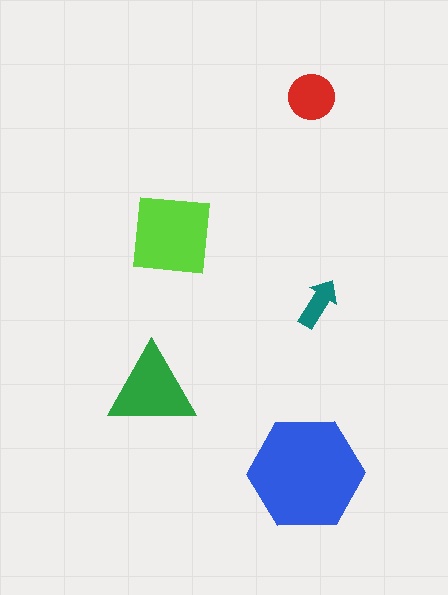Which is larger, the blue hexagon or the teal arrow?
The blue hexagon.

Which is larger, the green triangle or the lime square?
The lime square.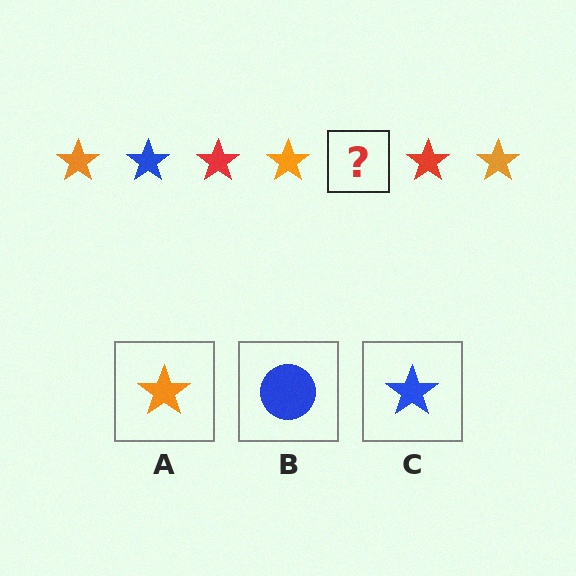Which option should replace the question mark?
Option C.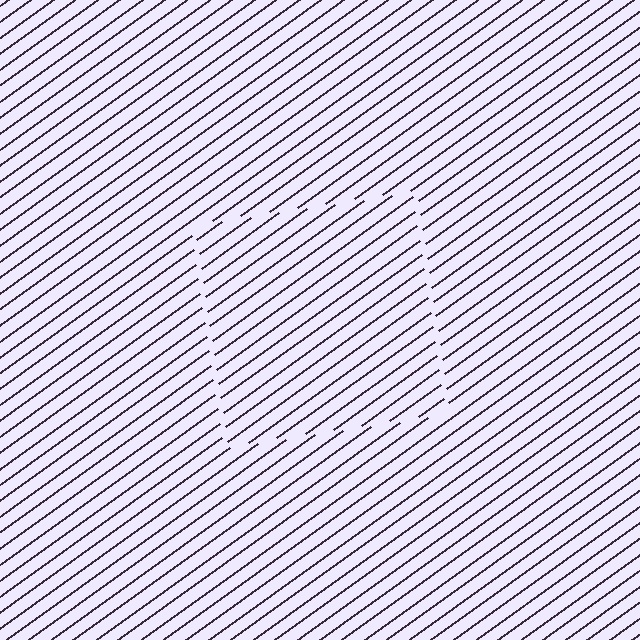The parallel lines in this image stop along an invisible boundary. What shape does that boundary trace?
An illusory square. The interior of the shape contains the same grating, shifted by half a period — the contour is defined by the phase discontinuity where line-ends from the inner and outer gratings abut.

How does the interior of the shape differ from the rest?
The interior of the shape contains the same grating, shifted by half a period — the contour is defined by the phase discontinuity where line-ends from the inner and outer gratings abut.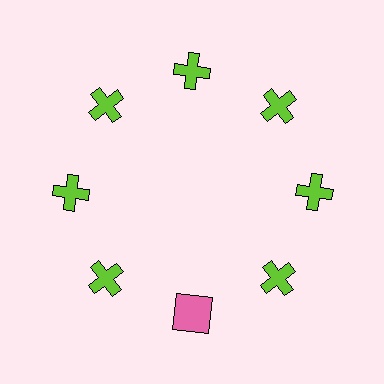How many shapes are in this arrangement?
There are 8 shapes arranged in a ring pattern.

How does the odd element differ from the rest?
It differs in both color (pink instead of lime) and shape (square instead of cross).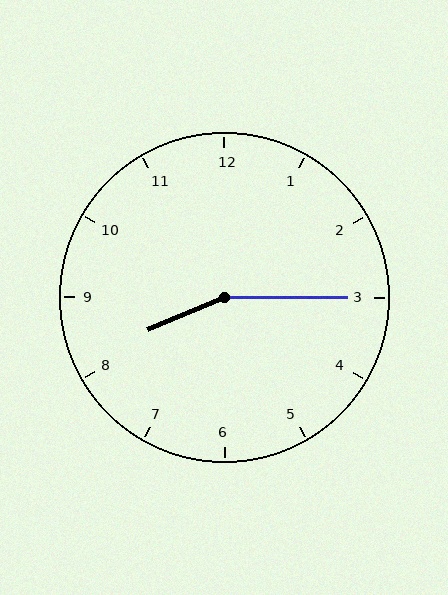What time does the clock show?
8:15.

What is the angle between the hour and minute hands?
Approximately 158 degrees.